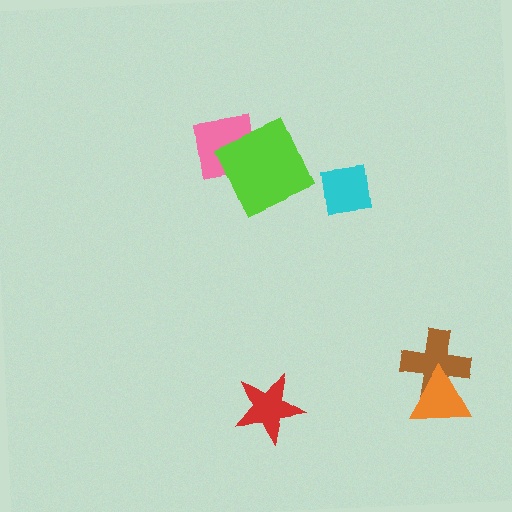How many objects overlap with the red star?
0 objects overlap with the red star.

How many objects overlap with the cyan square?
0 objects overlap with the cyan square.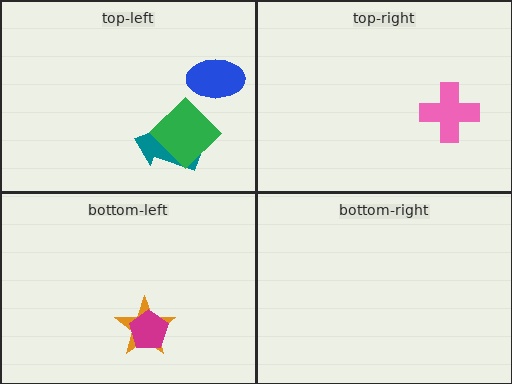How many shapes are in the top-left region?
3.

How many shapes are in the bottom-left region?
2.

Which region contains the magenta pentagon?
The bottom-left region.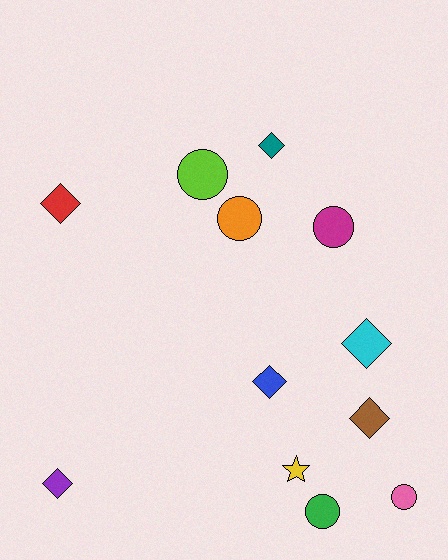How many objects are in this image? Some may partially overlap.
There are 12 objects.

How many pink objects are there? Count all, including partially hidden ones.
There is 1 pink object.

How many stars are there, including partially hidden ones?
There is 1 star.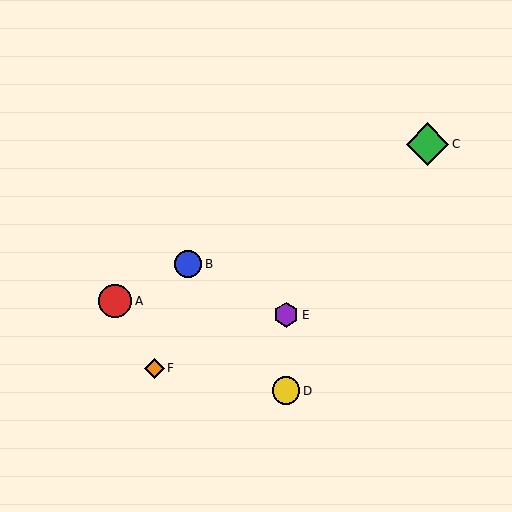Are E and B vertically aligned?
No, E is at x≈286 and B is at x≈188.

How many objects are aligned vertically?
2 objects (D, E) are aligned vertically.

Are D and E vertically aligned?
Yes, both are at x≈286.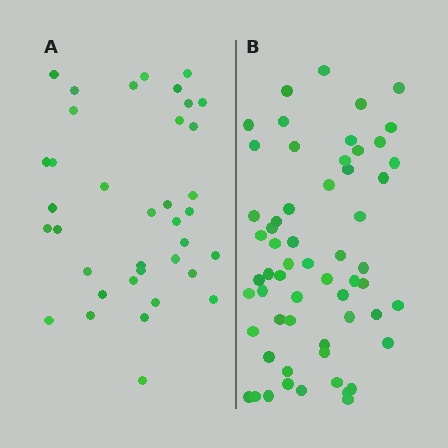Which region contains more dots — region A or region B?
Region B (the right region) has more dots.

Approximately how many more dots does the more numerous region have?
Region B has approximately 20 more dots than region A.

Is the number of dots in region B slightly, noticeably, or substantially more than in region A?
Region B has substantially more. The ratio is roughly 1.6 to 1.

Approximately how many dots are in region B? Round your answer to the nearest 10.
About 60 dots. (The exact count is 59, which rounds to 60.)